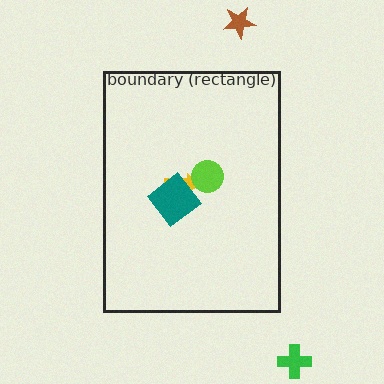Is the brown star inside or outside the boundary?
Outside.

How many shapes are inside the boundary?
3 inside, 2 outside.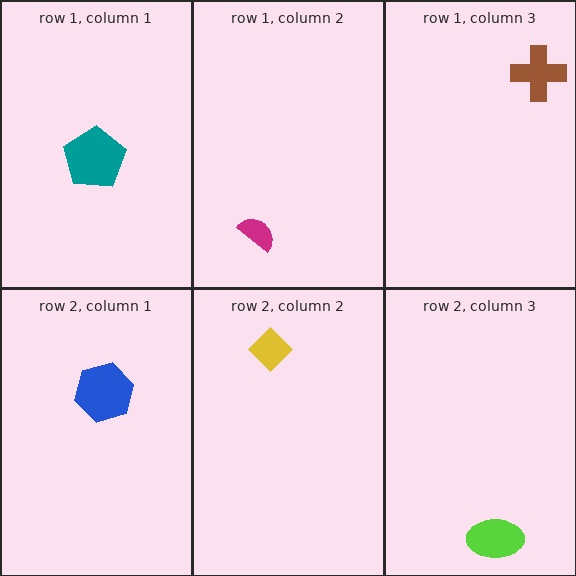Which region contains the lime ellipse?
The row 2, column 3 region.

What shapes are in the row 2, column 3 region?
The lime ellipse.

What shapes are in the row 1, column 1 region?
The teal pentagon.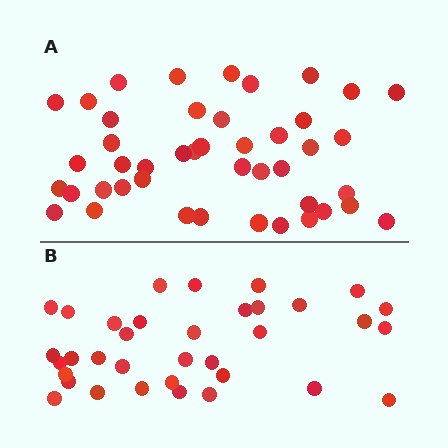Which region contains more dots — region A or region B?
Region A (the top region) has more dots.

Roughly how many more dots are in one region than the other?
Region A has roughly 8 or so more dots than region B.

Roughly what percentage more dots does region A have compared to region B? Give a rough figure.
About 25% more.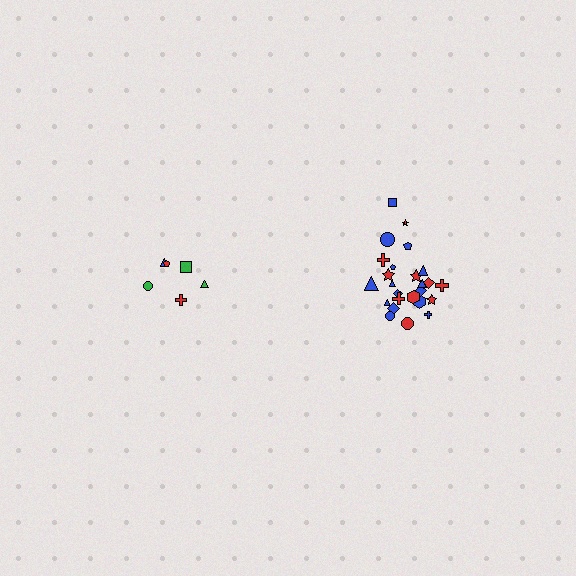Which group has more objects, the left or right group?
The right group.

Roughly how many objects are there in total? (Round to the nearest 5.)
Roughly 30 objects in total.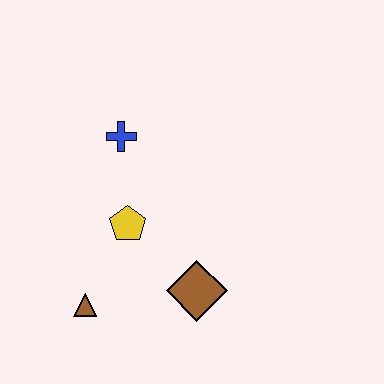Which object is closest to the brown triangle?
The yellow pentagon is closest to the brown triangle.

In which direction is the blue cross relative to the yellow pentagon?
The blue cross is above the yellow pentagon.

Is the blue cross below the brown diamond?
No